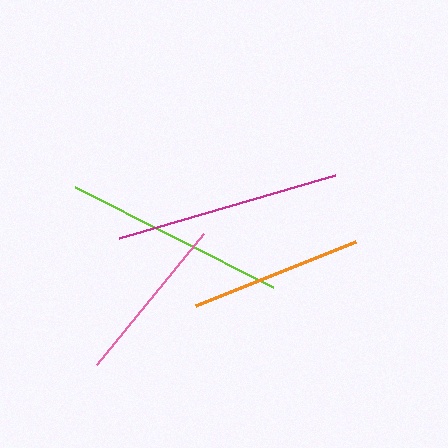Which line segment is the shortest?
The pink line is the shortest at approximately 170 pixels.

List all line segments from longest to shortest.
From longest to shortest: magenta, lime, orange, pink.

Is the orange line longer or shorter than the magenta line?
The magenta line is longer than the orange line.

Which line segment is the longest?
The magenta line is the longest at approximately 224 pixels.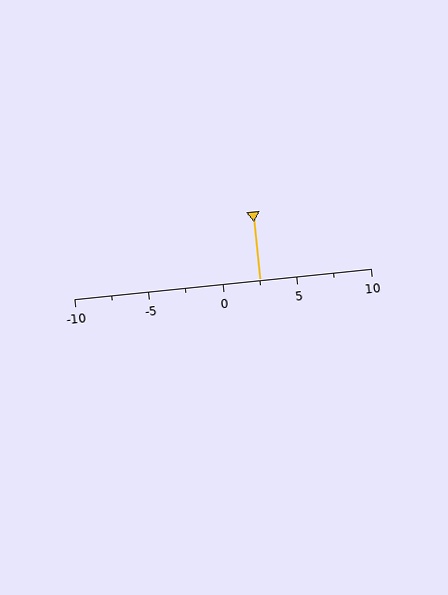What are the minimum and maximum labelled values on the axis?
The axis runs from -10 to 10.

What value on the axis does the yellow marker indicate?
The marker indicates approximately 2.5.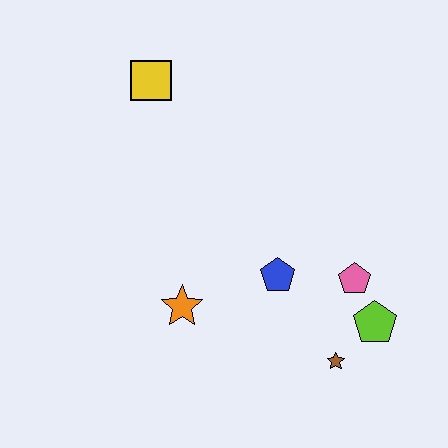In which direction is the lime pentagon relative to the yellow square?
The lime pentagon is below the yellow square.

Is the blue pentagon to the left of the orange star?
No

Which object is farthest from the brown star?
The yellow square is farthest from the brown star.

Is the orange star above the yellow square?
No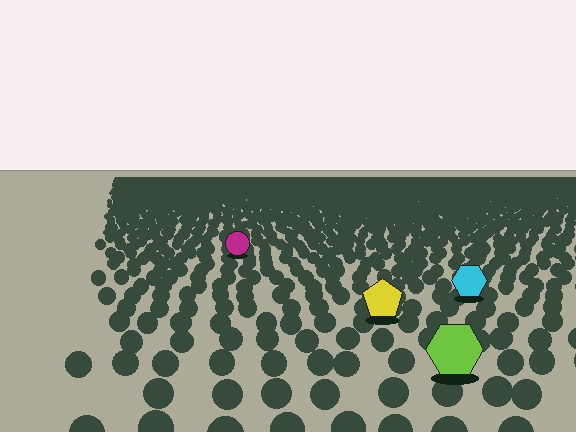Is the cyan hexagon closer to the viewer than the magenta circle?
Yes. The cyan hexagon is closer — you can tell from the texture gradient: the ground texture is coarser near it.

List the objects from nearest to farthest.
From nearest to farthest: the lime hexagon, the yellow pentagon, the cyan hexagon, the magenta circle.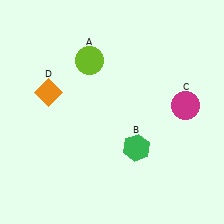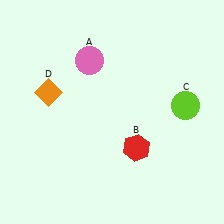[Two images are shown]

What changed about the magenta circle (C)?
In Image 1, C is magenta. In Image 2, it changed to lime.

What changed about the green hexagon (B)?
In Image 1, B is green. In Image 2, it changed to red.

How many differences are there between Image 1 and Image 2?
There are 3 differences between the two images.